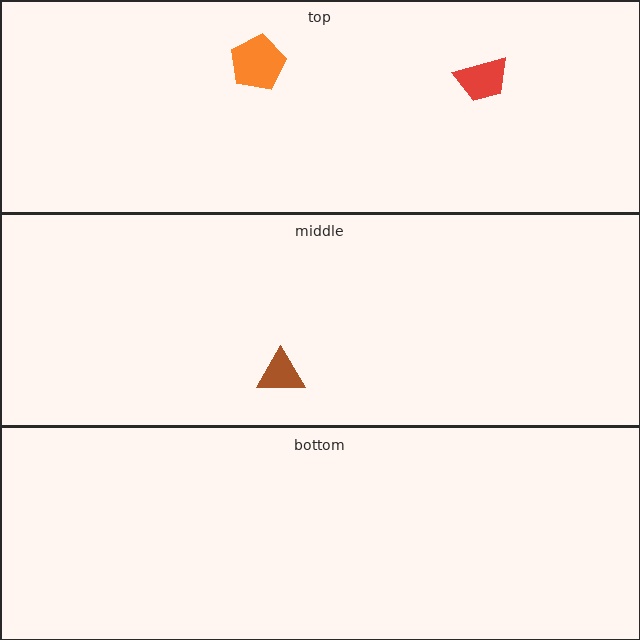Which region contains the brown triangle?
The middle region.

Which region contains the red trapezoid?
The top region.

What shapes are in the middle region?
The brown triangle.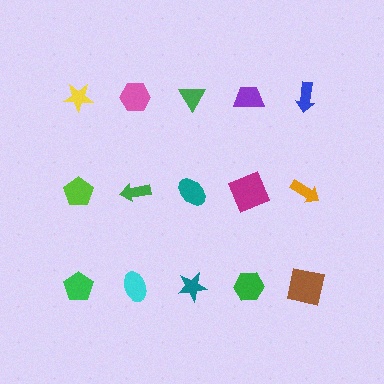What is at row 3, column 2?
A cyan ellipse.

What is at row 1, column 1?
A yellow star.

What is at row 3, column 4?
A green hexagon.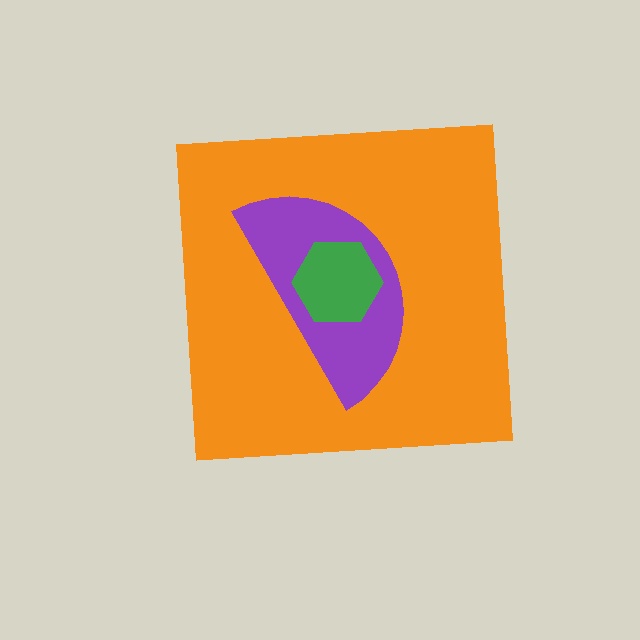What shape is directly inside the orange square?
The purple semicircle.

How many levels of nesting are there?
3.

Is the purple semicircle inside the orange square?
Yes.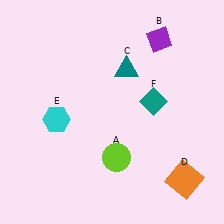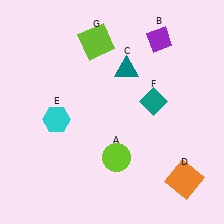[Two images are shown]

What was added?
A lime square (G) was added in Image 2.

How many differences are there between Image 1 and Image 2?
There is 1 difference between the two images.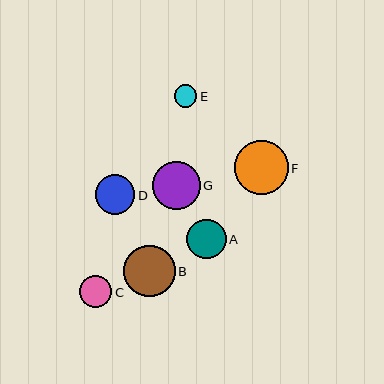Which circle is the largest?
Circle F is the largest with a size of approximately 54 pixels.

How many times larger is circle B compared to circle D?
Circle B is approximately 1.3 times the size of circle D.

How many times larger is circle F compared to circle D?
Circle F is approximately 1.4 times the size of circle D.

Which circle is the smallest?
Circle E is the smallest with a size of approximately 22 pixels.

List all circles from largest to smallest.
From largest to smallest: F, B, G, D, A, C, E.